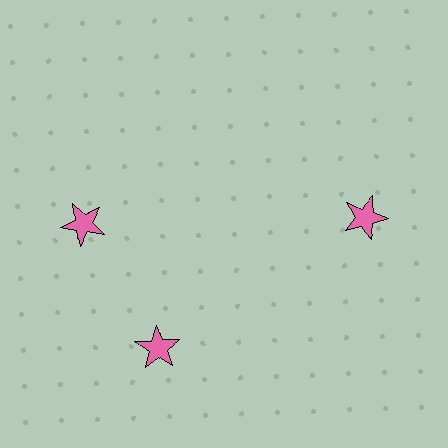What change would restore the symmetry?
The symmetry would be restored by rotating it back into even spacing with its neighbors so that all 3 stars sit at equal angles and equal distance from the center.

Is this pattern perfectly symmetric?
No. The 3 pink stars are arranged in a ring, but one element near the 11 o'clock position is rotated out of alignment along the ring, breaking the 3-fold rotational symmetry.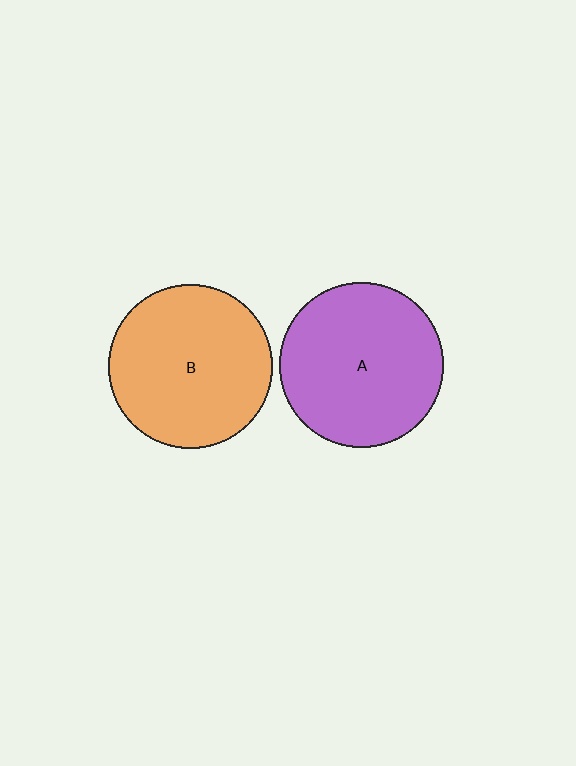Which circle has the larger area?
Circle A (purple).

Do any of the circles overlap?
No, none of the circles overlap.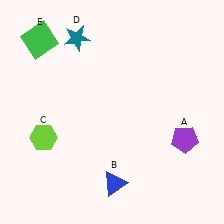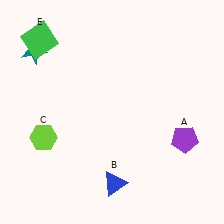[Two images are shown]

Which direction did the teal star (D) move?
The teal star (D) moved left.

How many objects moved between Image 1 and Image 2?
1 object moved between the two images.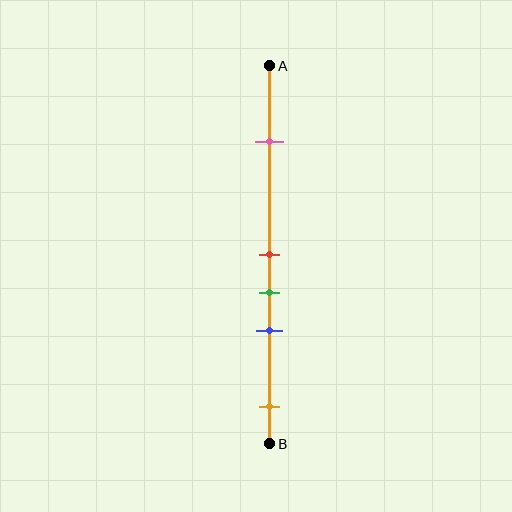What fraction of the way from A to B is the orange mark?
The orange mark is approximately 90% (0.9) of the way from A to B.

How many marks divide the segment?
There are 5 marks dividing the segment.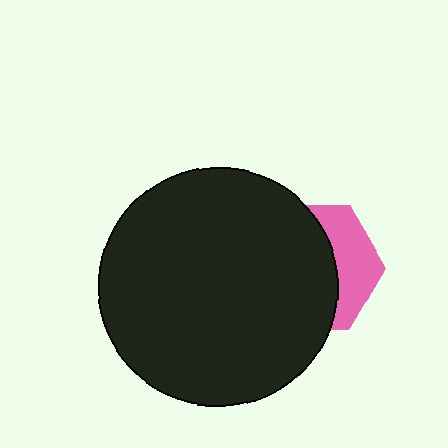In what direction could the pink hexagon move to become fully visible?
The pink hexagon could move right. That would shift it out from behind the black circle entirely.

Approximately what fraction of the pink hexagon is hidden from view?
Roughly 66% of the pink hexagon is hidden behind the black circle.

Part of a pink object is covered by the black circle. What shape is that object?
It is a hexagon.